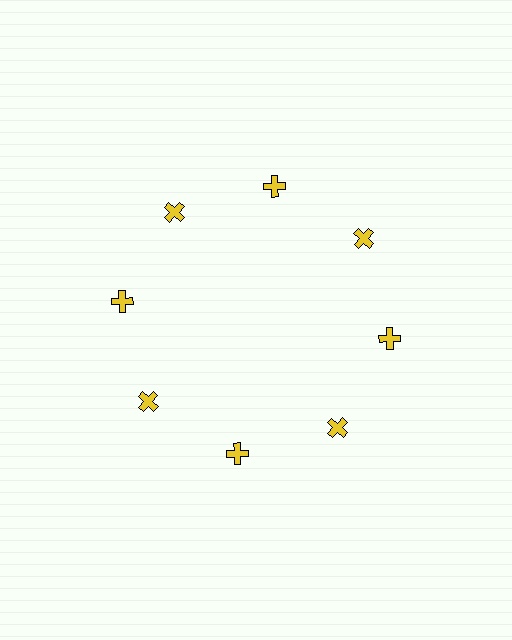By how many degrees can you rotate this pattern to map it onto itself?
The pattern maps onto itself every 45 degrees of rotation.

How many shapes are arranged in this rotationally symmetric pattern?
There are 8 shapes, arranged in 8 groups of 1.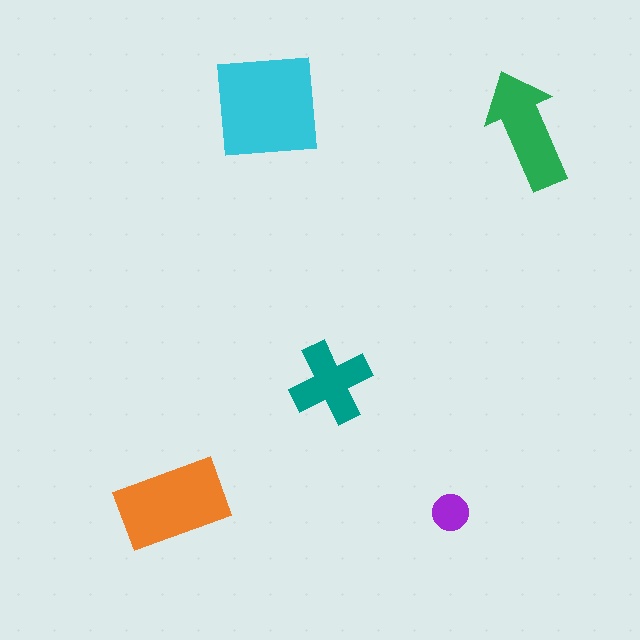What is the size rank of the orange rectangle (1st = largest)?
2nd.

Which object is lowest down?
The purple circle is bottommost.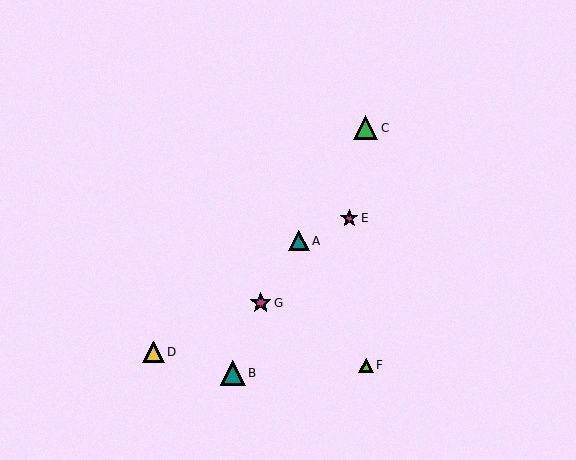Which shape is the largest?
The teal triangle (labeled B) is the largest.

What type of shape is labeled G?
Shape G is a magenta star.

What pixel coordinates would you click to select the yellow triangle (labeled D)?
Click at (154, 352) to select the yellow triangle D.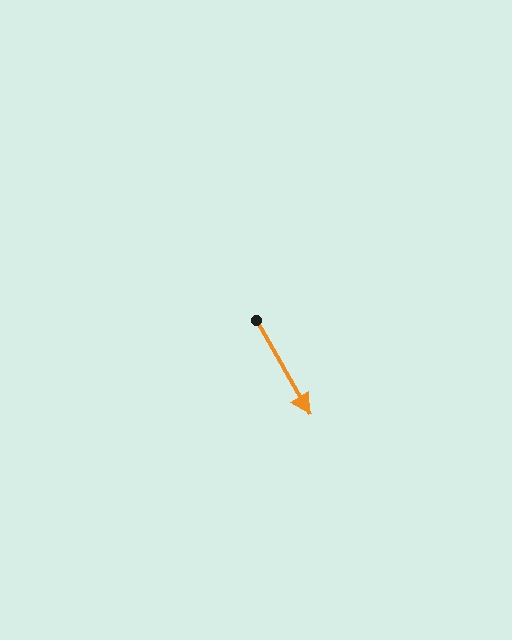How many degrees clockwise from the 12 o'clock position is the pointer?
Approximately 150 degrees.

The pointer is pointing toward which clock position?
Roughly 5 o'clock.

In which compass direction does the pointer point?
Southeast.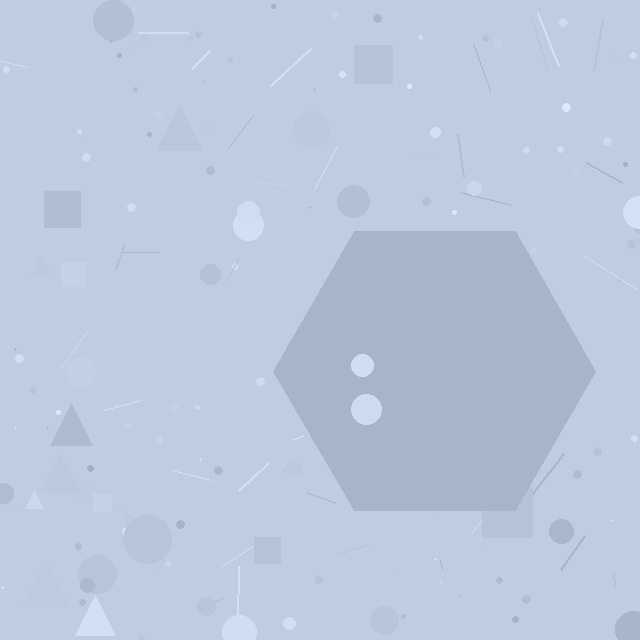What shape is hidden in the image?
A hexagon is hidden in the image.